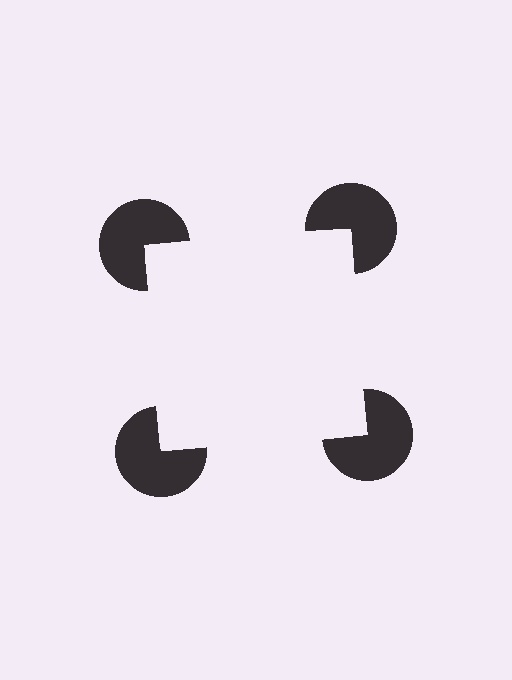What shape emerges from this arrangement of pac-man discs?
An illusory square — its edges are inferred from the aligned wedge cuts in the pac-man discs, not physically drawn.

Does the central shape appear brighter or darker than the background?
It typically appears slightly brighter than the background, even though no actual brightness change is drawn.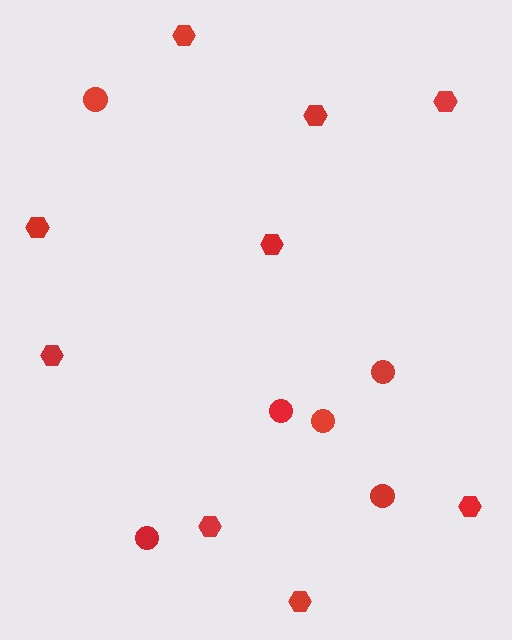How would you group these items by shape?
There are 2 groups: one group of hexagons (9) and one group of circles (6).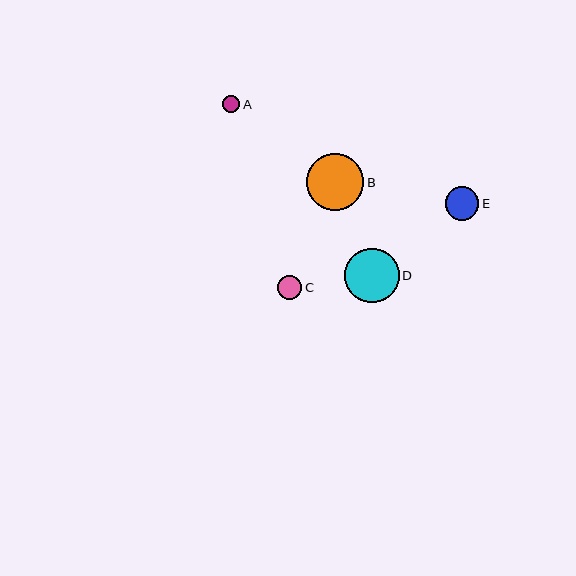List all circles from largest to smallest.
From largest to smallest: B, D, E, C, A.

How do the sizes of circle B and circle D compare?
Circle B and circle D are approximately the same size.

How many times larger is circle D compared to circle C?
Circle D is approximately 2.2 times the size of circle C.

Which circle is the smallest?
Circle A is the smallest with a size of approximately 17 pixels.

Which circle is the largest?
Circle B is the largest with a size of approximately 58 pixels.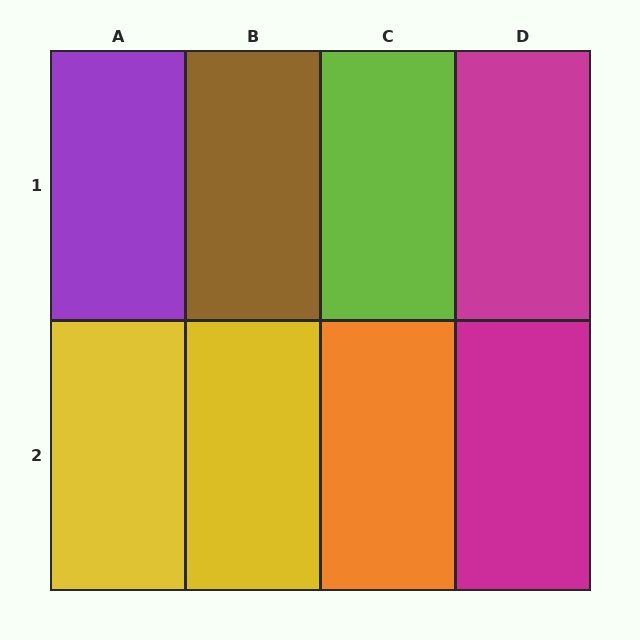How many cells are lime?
1 cell is lime.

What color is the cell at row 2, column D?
Magenta.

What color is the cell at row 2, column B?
Yellow.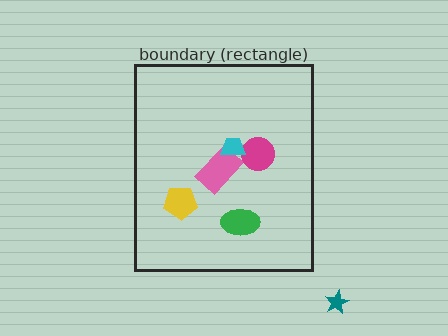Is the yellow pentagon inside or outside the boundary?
Inside.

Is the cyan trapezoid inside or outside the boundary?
Inside.